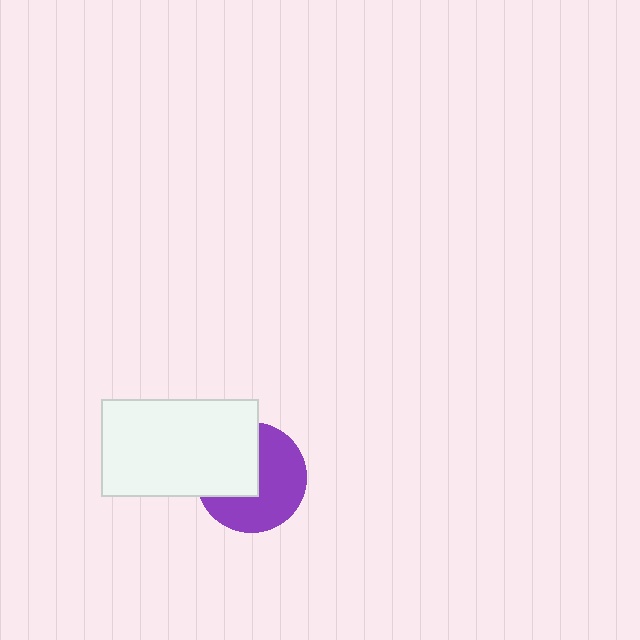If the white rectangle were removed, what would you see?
You would see the complete purple circle.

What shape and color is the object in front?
The object in front is a white rectangle.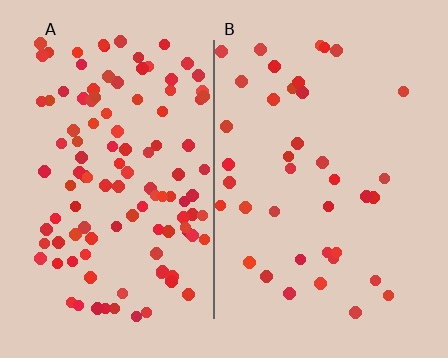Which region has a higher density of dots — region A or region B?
A (the left).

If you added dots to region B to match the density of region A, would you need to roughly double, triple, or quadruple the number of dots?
Approximately triple.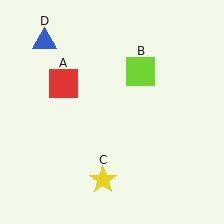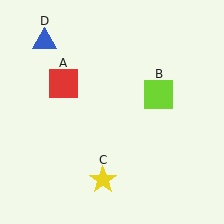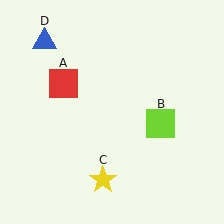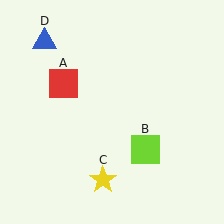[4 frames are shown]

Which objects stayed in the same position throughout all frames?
Red square (object A) and yellow star (object C) and blue triangle (object D) remained stationary.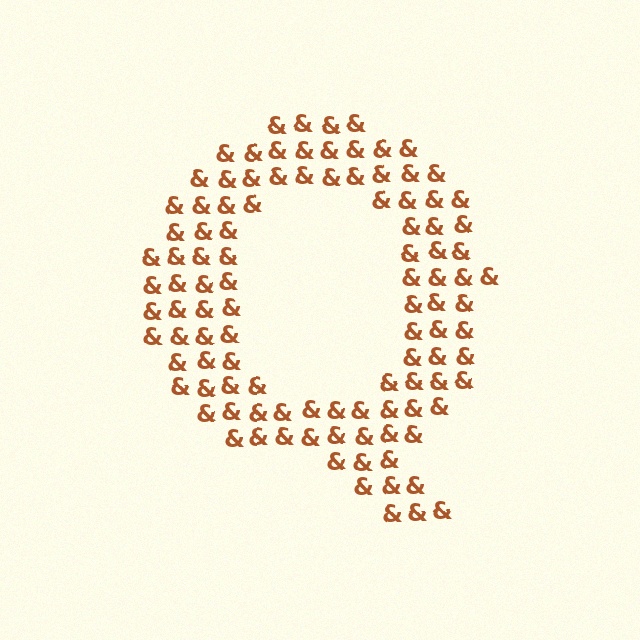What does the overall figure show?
The overall figure shows the letter Q.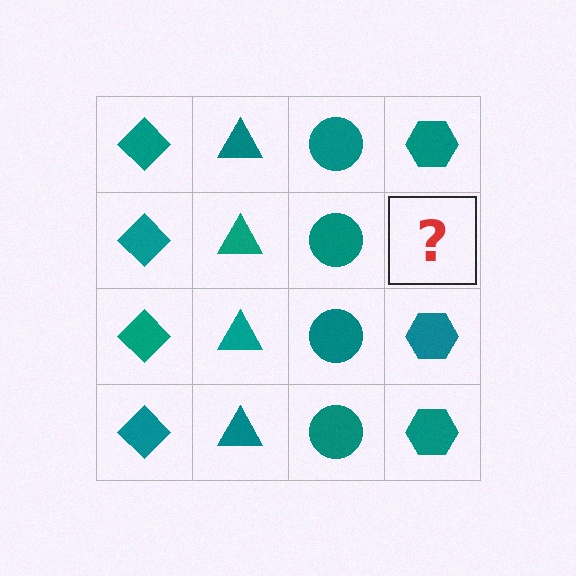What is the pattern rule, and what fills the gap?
The rule is that each column has a consistent shape. The gap should be filled with a teal hexagon.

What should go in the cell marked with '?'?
The missing cell should contain a teal hexagon.